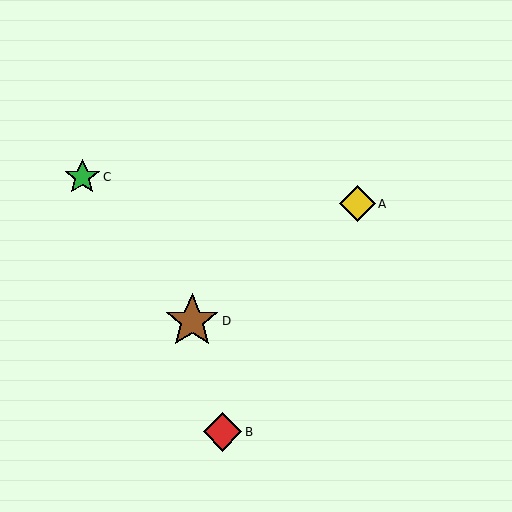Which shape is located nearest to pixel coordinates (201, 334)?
The brown star (labeled D) at (192, 321) is nearest to that location.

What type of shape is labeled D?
Shape D is a brown star.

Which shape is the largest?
The brown star (labeled D) is the largest.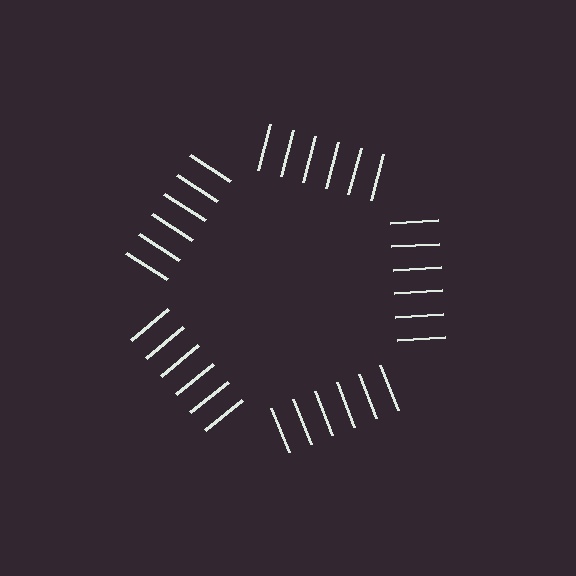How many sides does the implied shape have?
5 sides — the line-ends trace a pentagon.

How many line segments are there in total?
30 — 6 along each of the 5 edges.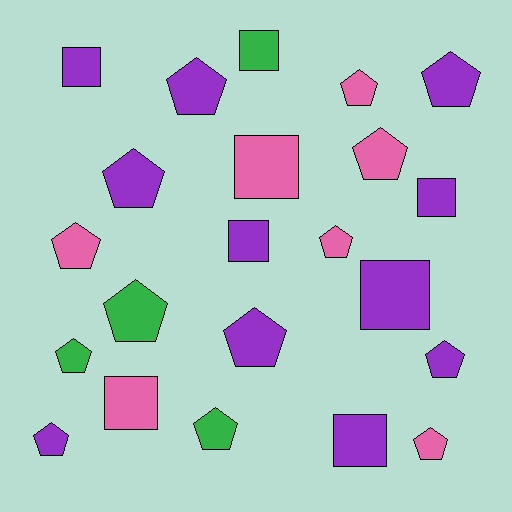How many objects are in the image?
There are 22 objects.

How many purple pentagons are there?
There are 6 purple pentagons.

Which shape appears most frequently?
Pentagon, with 14 objects.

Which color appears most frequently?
Purple, with 11 objects.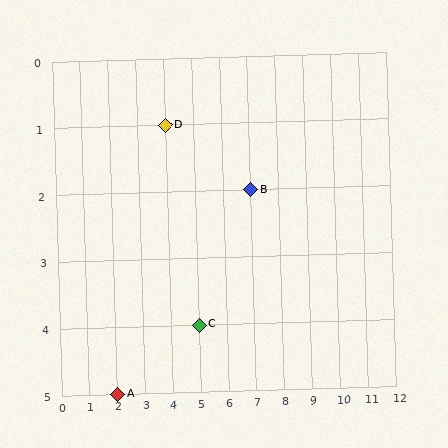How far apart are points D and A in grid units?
Points D and A are 2 columns and 4 rows apart (about 4.5 grid units diagonally).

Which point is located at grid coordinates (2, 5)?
Point A is at (2, 5).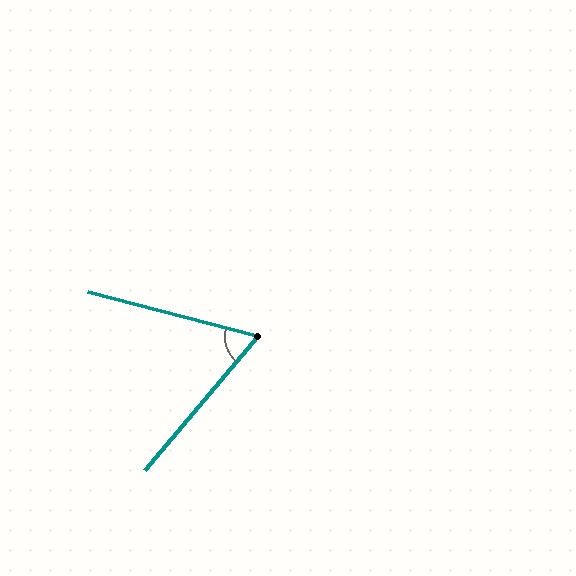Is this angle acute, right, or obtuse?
It is acute.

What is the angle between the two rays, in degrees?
Approximately 65 degrees.